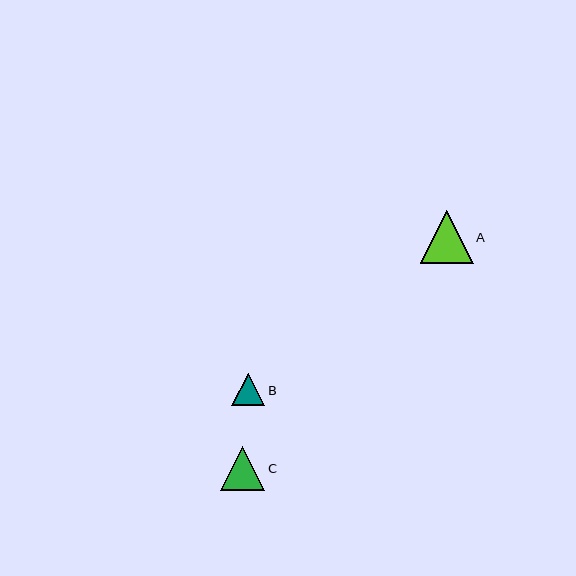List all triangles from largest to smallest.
From largest to smallest: A, C, B.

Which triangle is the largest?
Triangle A is the largest with a size of approximately 53 pixels.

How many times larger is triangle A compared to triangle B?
Triangle A is approximately 1.6 times the size of triangle B.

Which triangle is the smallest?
Triangle B is the smallest with a size of approximately 33 pixels.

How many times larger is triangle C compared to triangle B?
Triangle C is approximately 1.4 times the size of triangle B.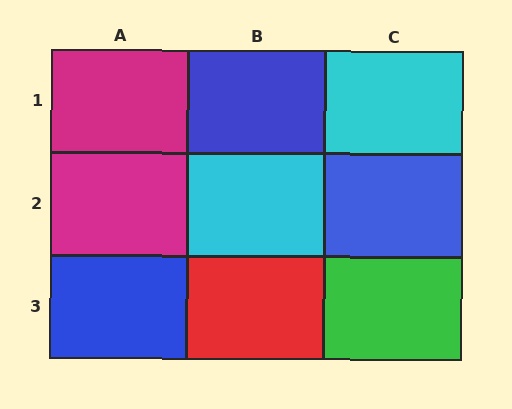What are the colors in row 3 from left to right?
Blue, red, green.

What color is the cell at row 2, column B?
Cyan.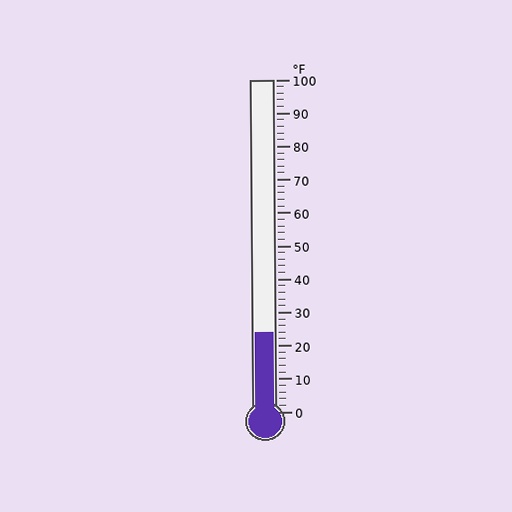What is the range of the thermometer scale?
The thermometer scale ranges from 0°F to 100°F.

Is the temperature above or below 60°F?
The temperature is below 60°F.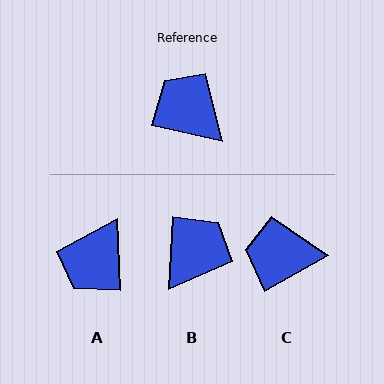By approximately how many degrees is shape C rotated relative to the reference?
Approximately 42 degrees counter-clockwise.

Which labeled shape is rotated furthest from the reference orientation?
A, about 105 degrees away.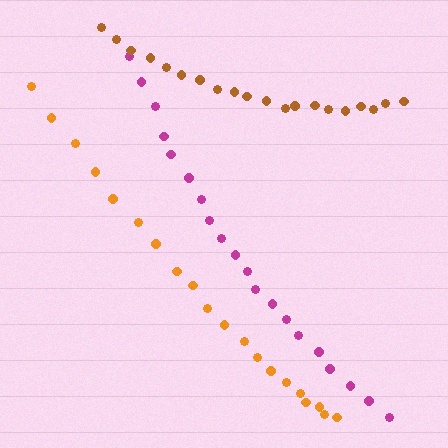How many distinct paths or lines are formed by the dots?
There are 3 distinct paths.